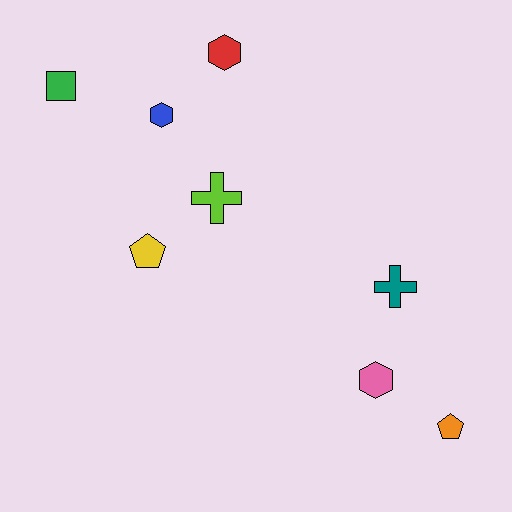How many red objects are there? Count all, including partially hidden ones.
There is 1 red object.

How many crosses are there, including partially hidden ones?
There are 2 crosses.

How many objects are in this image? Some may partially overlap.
There are 8 objects.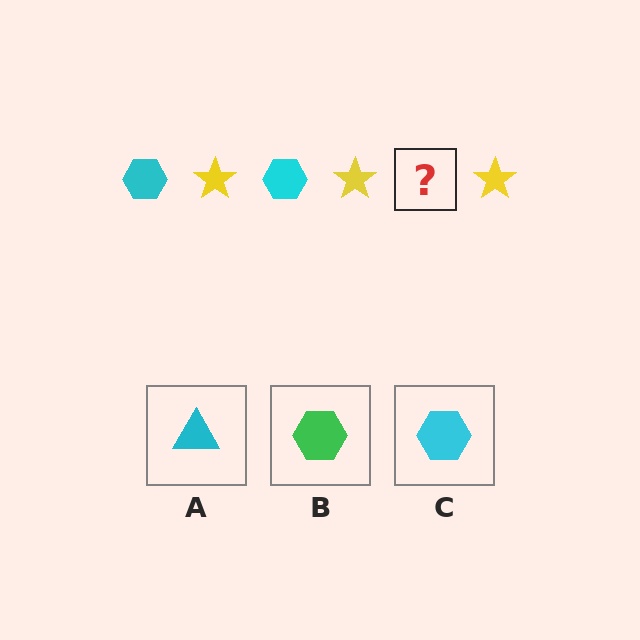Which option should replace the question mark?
Option C.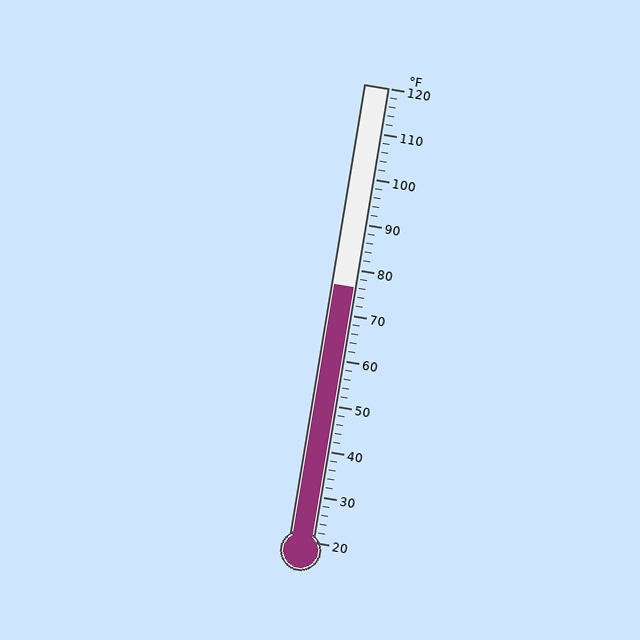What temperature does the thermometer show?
The thermometer shows approximately 76°F.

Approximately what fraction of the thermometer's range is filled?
The thermometer is filled to approximately 55% of its range.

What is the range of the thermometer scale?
The thermometer scale ranges from 20°F to 120°F.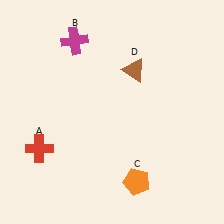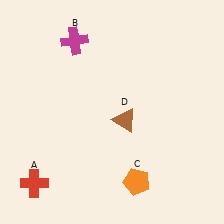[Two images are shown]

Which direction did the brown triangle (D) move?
The brown triangle (D) moved down.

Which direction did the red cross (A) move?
The red cross (A) moved down.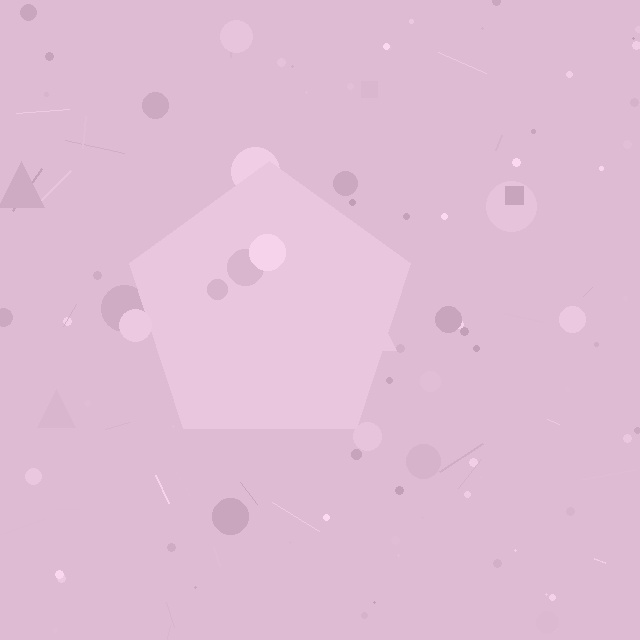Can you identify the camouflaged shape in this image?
The camouflaged shape is a pentagon.